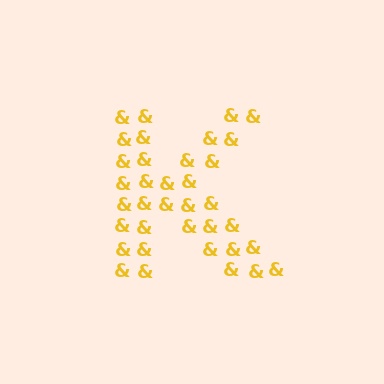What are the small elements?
The small elements are ampersands.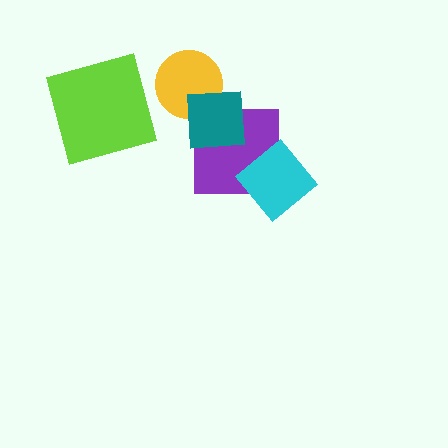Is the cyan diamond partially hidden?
No, no other shape covers it.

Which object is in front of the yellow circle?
The teal square is in front of the yellow circle.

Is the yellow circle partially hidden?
Yes, it is partially covered by another shape.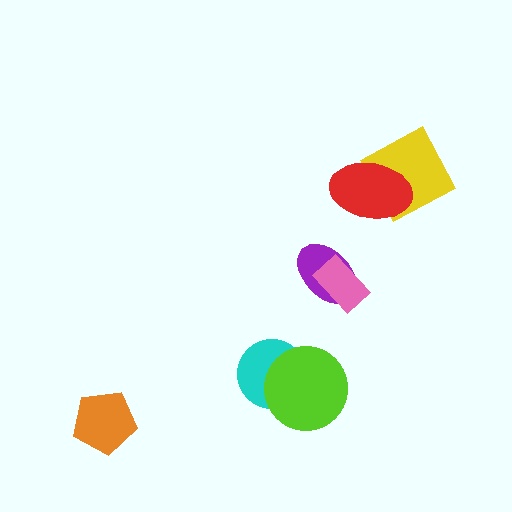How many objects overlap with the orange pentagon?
0 objects overlap with the orange pentagon.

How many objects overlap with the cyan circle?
1 object overlaps with the cyan circle.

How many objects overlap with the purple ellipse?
1 object overlaps with the purple ellipse.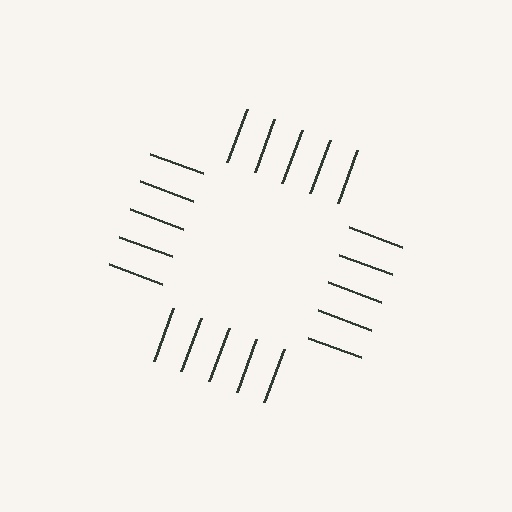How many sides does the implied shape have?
4 sides — the line-ends trace a square.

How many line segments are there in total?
20 — 5 along each of the 4 edges.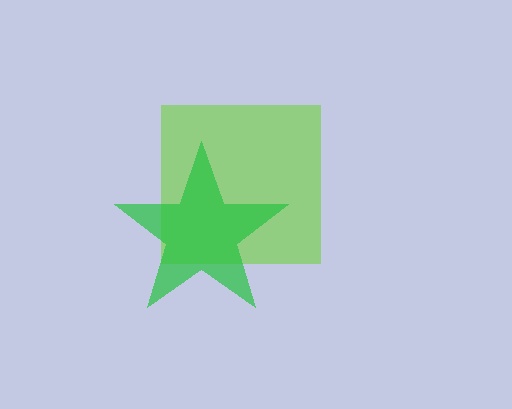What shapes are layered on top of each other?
The layered shapes are: a lime square, a green star.